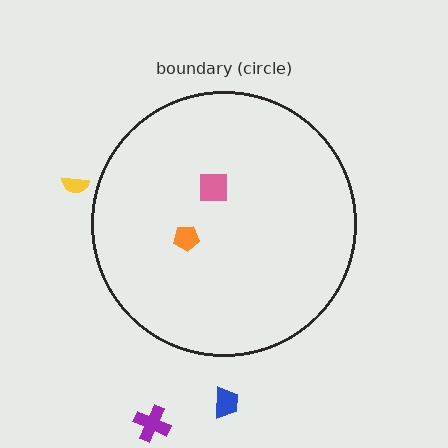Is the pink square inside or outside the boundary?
Inside.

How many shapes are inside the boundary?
2 inside, 3 outside.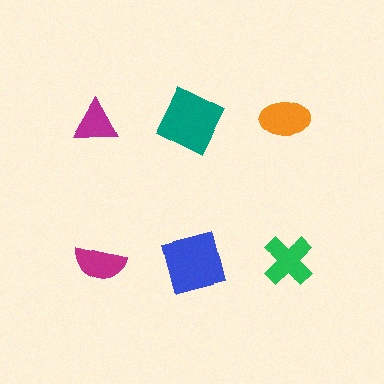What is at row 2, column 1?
A magenta semicircle.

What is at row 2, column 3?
A green cross.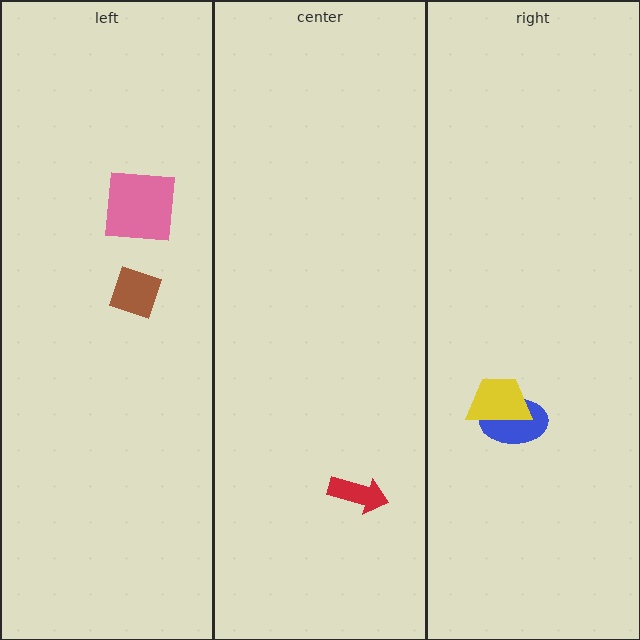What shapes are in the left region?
The brown diamond, the pink square.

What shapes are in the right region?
The blue ellipse, the yellow trapezoid.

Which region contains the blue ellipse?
The right region.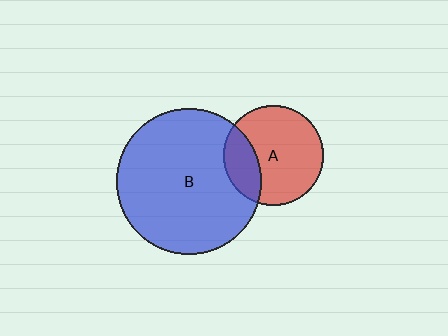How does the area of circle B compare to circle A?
Approximately 2.1 times.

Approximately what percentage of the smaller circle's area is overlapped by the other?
Approximately 25%.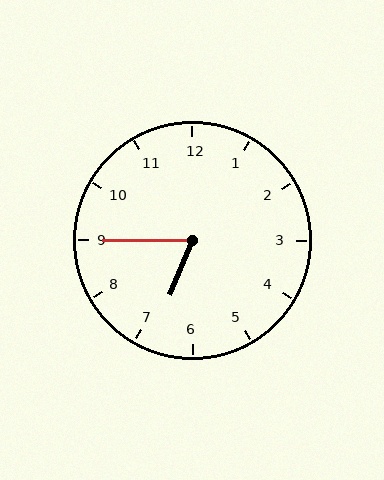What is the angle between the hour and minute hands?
Approximately 68 degrees.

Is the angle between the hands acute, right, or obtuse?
It is acute.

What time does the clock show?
6:45.